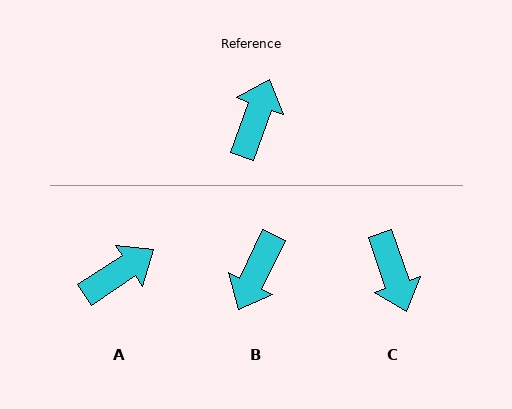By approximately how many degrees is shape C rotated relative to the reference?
Approximately 141 degrees clockwise.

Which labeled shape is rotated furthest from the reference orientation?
B, about 174 degrees away.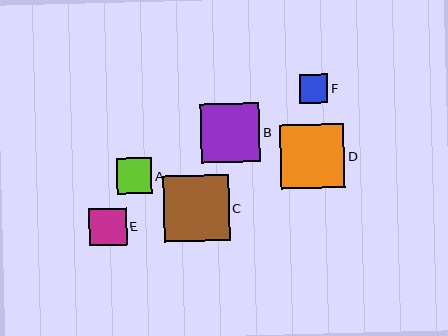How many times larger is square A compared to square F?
Square A is approximately 1.2 times the size of square F.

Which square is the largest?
Square C is the largest with a size of approximately 66 pixels.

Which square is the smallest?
Square F is the smallest with a size of approximately 29 pixels.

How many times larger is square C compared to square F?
Square C is approximately 2.3 times the size of square F.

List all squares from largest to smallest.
From largest to smallest: C, D, B, E, A, F.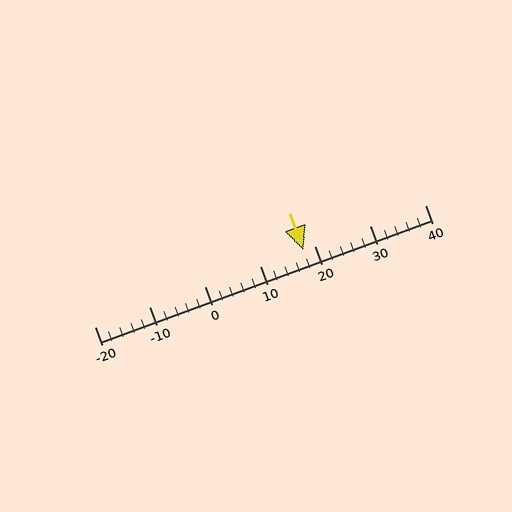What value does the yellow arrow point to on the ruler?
The yellow arrow points to approximately 18.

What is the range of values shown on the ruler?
The ruler shows values from -20 to 40.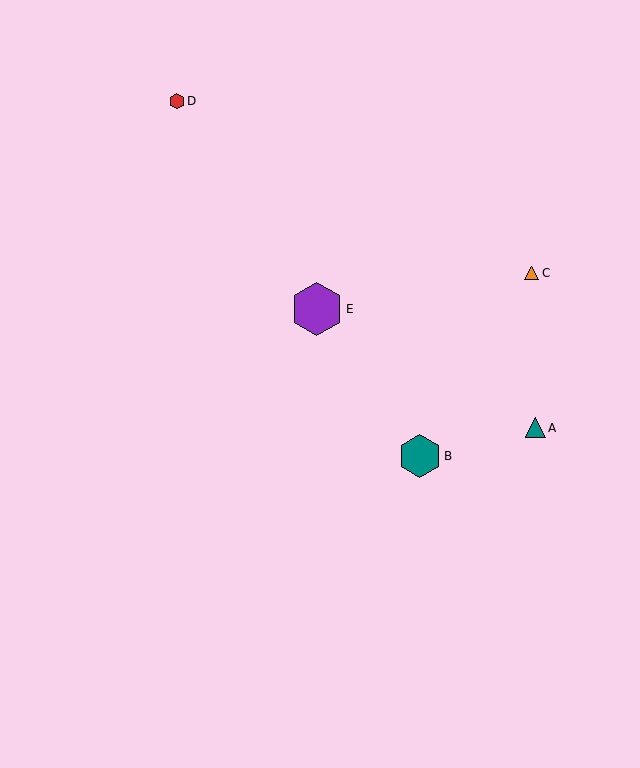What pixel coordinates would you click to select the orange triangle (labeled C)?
Click at (532, 273) to select the orange triangle C.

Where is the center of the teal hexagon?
The center of the teal hexagon is at (420, 456).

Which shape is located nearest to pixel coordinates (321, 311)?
The purple hexagon (labeled E) at (317, 309) is nearest to that location.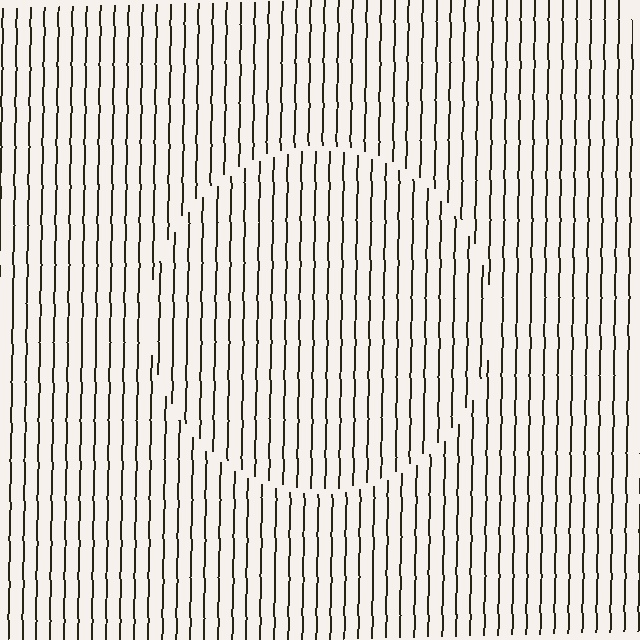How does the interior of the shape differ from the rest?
The interior of the shape contains the same grating, shifted by half a period — the contour is defined by the phase discontinuity where line-ends from the inner and outer gratings abut.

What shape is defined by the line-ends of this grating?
An illusory circle. The interior of the shape contains the same grating, shifted by half a period — the contour is defined by the phase discontinuity where line-ends from the inner and outer gratings abut.